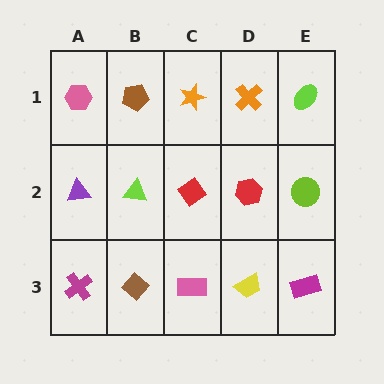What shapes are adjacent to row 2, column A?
A pink hexagon (row 1, column A), a magenta cross (row 3, column A), a lime triangle (row 2, column B).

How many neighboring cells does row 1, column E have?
2.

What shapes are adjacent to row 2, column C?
An orange star (row 1, column C), a pink rectangle (row 3, column C), a lime triangle (row 2, column B), a red hexagon (row 2, column D).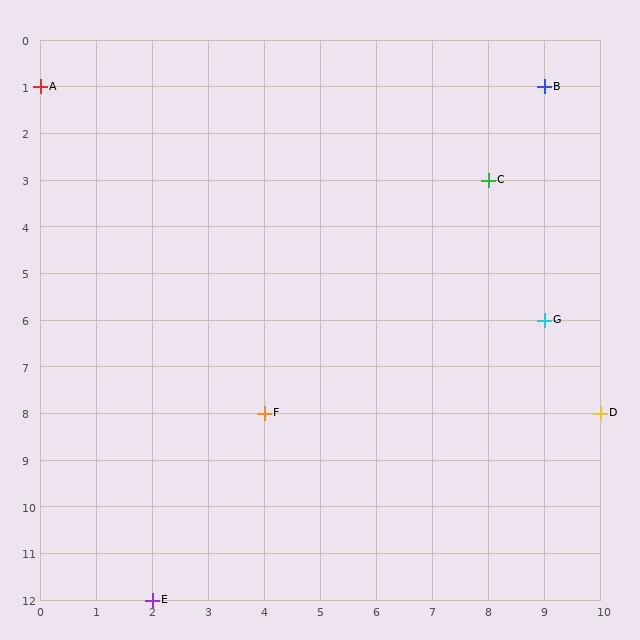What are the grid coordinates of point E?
Point E is at grid coordinates (2, 12).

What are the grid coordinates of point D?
Point D is at grid coordinates (10, 8).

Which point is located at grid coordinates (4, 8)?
Point F is at (4, 8).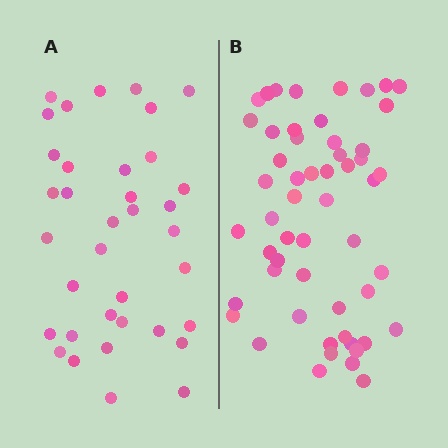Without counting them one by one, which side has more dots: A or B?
Region B (the right region) has more dots.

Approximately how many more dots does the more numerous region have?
Region B has approximately 20 more dots than region A.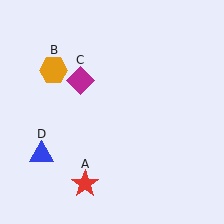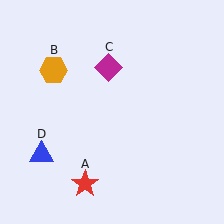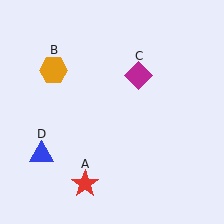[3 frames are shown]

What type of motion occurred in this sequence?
The magenta diamond (object C) rotated clockwise around the center of the scene.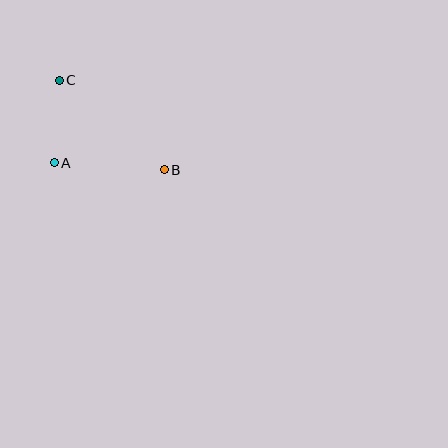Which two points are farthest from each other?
Points B and C are farthest from each other.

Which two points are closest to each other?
Points A and C are closest to each other.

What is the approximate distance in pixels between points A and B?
The distance between A and B is approximately 111 pixels.